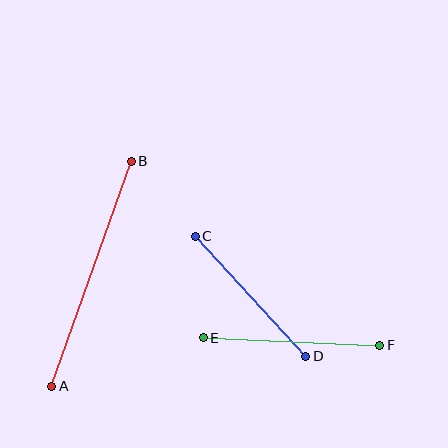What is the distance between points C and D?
The distance is approximately 163 pixels.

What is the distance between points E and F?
The distance is approximately 176 pixels.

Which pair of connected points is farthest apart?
Points A and B are farthest apart.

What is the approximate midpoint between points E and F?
The midpoint is at approximately (292, 341) pixels.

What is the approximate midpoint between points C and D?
The midpoint is at approximately (251, 296) pixels.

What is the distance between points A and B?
The distance is approximately 238 pixels.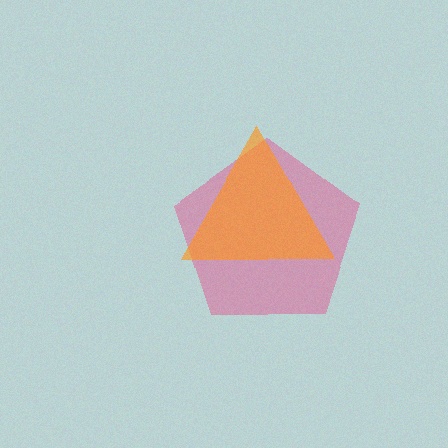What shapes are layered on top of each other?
The layered shapes are: a pink pentagon, an orange triangle.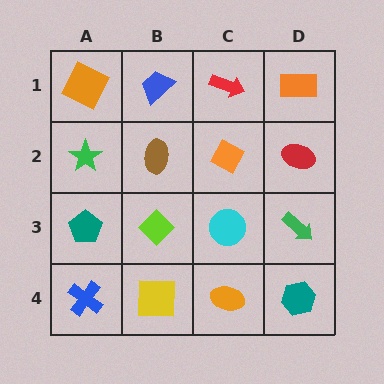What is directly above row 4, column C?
A cyan circle.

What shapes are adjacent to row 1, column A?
A green star (row 2, column A), a blue trapezoid (row 1, column B).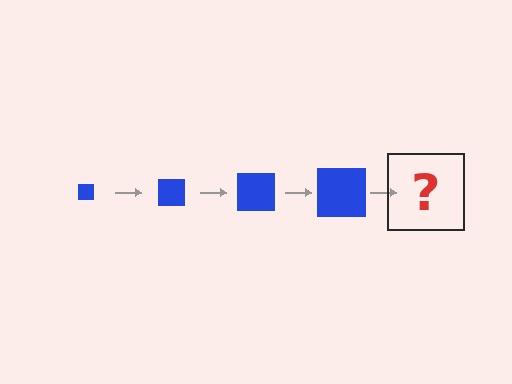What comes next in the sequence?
The next element should be a blue square, larger than the previous one.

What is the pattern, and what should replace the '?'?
The pattern is that the square gets progressively larger each step. The '?' should be a blue square, larger than the previous one.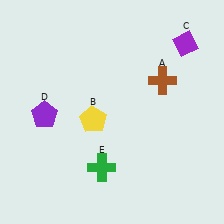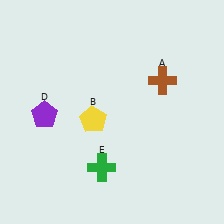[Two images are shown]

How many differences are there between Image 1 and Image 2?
There is 1 difference between the two images.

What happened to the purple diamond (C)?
The purple diamond (C) was removed in Image 2. It was in the top-right area of Image 1.